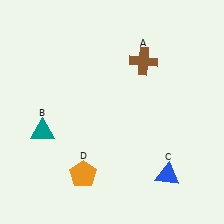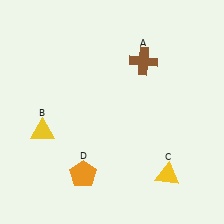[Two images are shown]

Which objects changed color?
B changed from teal to yellow. C changed from blue to yellow.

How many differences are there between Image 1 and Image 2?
There are 2 differences between the two images.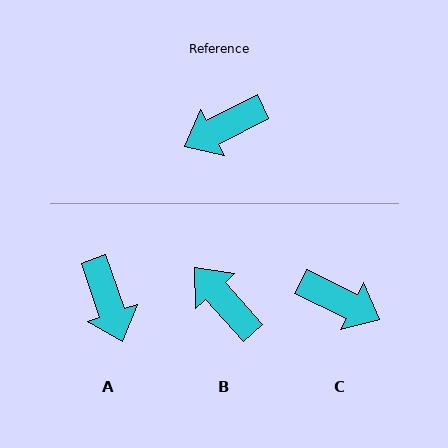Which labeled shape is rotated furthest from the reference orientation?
C, about 127 degrees away.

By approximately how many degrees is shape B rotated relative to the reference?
Approximately 75 degrees clockwise.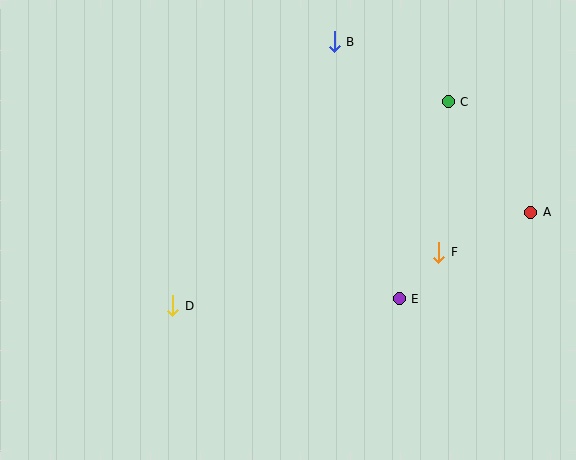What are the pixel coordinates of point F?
Point F is at (439, 252).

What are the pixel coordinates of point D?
Point D is at (173, 306).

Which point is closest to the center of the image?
Point E at (399, 299) is closest to the center.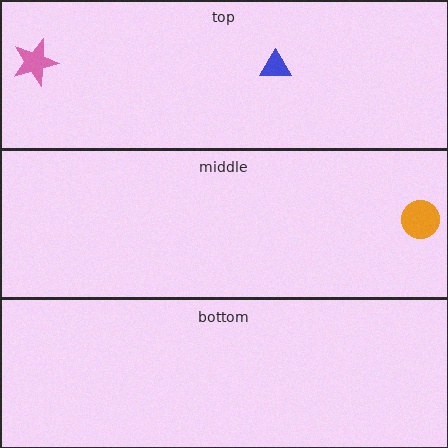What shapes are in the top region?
The pink star, the blue triangle.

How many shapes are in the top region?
2.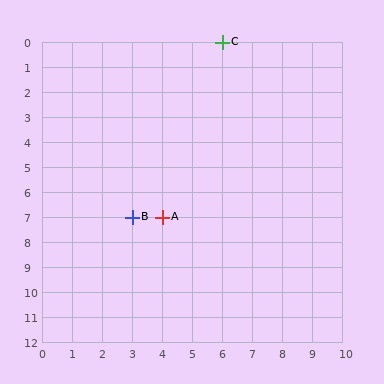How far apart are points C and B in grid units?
Points C and B are 3 columns and 7 rows apart (about 7.6 grid units diagonally).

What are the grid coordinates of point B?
Point B is at grid coordinates (3, 7).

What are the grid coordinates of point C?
Point C is at grid coordinates (6, 0).